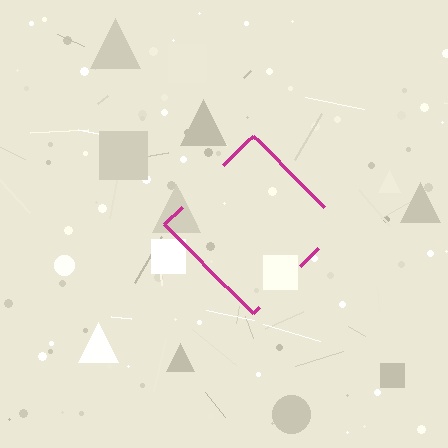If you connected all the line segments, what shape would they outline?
They would outline a diamond.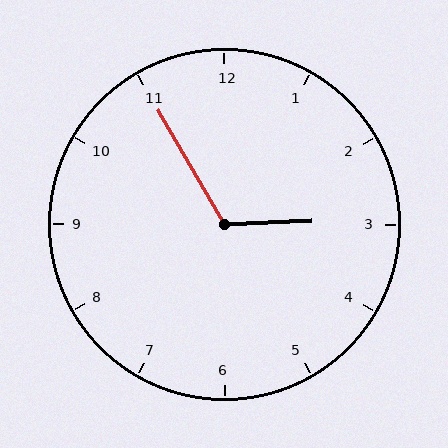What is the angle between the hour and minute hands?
Approximately 118 degrees.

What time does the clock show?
2:55.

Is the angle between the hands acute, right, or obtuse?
It is obtuse.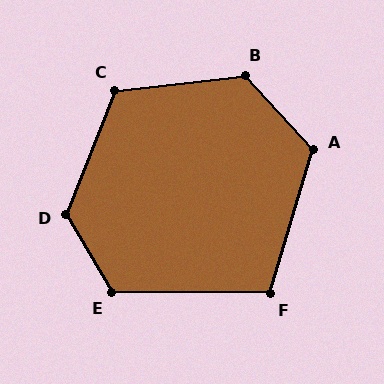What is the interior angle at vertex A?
Approximately 121 degrees (obtuse).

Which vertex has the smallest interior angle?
F, at approximately 106 degrees.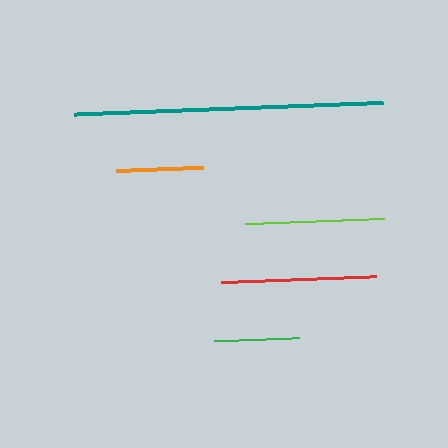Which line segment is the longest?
The teal line is the longest at approximately 310 pixels.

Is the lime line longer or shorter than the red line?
The red line is longer than the lime line.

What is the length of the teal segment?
The teal segment is approximately 310 pixels long.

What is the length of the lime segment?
The lime segment is approximately 139 pixels long.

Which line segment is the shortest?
The green line is the shortest at approximately 85 pixels.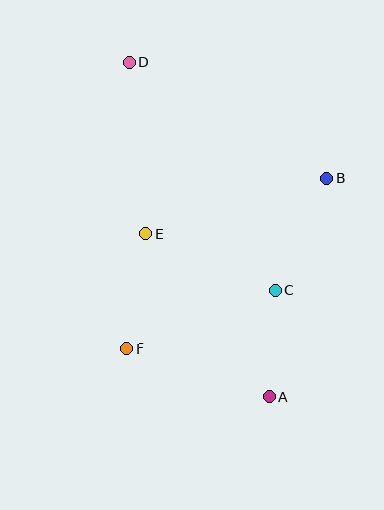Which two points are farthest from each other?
Points A and D are farthest from each other.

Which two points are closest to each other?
Points A and C are closest to each other.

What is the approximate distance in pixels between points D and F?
The distance between D and F is approximately 286 pixels.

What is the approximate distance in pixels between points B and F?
The distance between B and F is approximately 263 pixels.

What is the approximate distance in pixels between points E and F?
The distance between E and F is approximately 116 pixels.